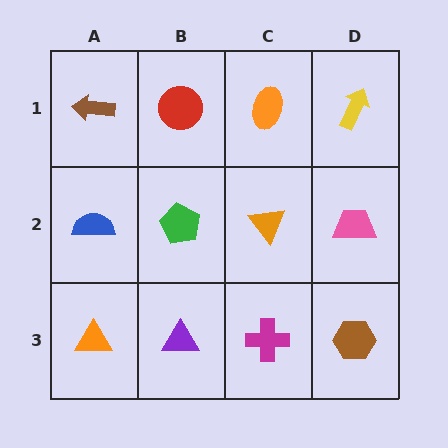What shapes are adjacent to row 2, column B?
A red circle (row 1, column B), a purple triangle (row 3, column B), a blue semicircle (row 2, column A), an orange triangle (row 2, column C).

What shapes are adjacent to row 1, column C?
An orange triangle (row 2, column C), a red circle (row 1, column B), a yellow arrow (row 1, column D).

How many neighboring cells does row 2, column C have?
4.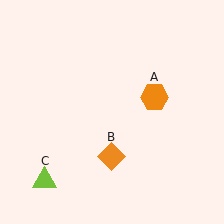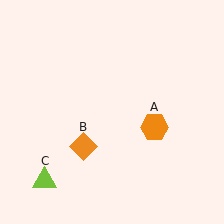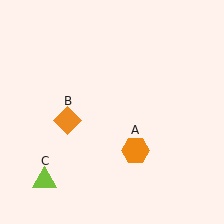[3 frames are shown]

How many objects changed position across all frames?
2 objects changed position: orange hexagon (object A), orange diamond (object B).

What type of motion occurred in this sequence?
The orange hexagon (object A), orange diamond (object B) rotated clockwise around the center of the scene.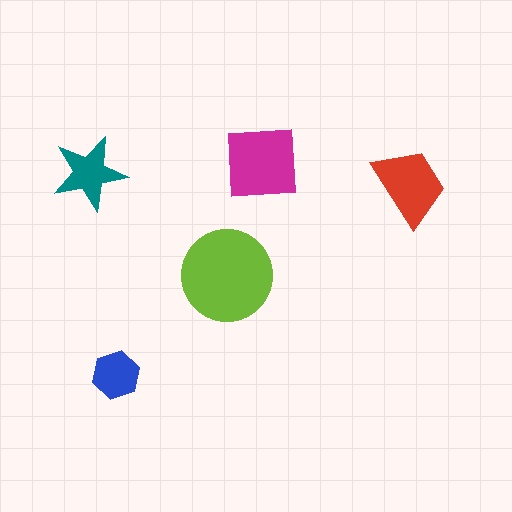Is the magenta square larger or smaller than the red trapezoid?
Larger.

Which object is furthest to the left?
The teal star is leftmost.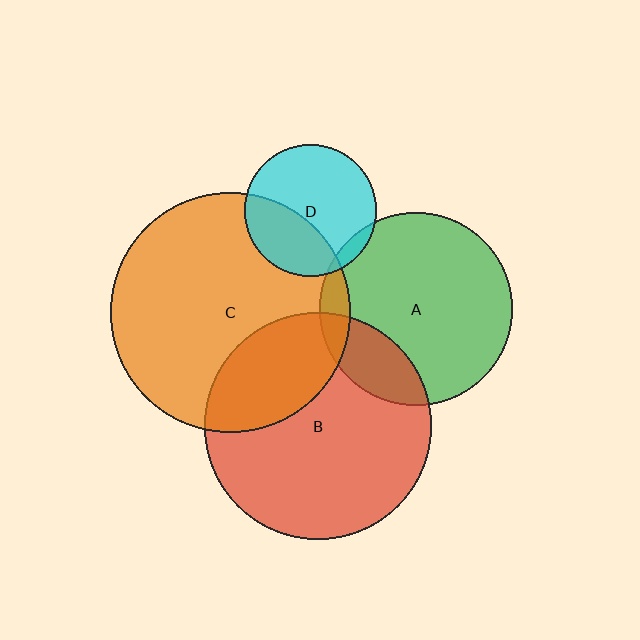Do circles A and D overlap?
Yes.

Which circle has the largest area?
Circle C (orange).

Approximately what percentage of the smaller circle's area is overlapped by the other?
Approximately 5%.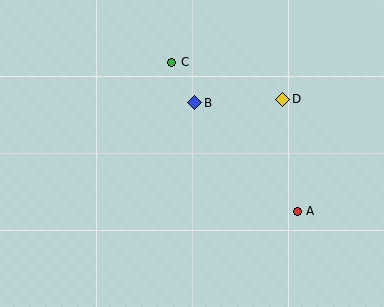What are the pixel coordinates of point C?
Point C is at (172, 62).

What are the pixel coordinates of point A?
Point A is at (297, 211).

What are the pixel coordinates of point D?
Point D is at (283, 99).